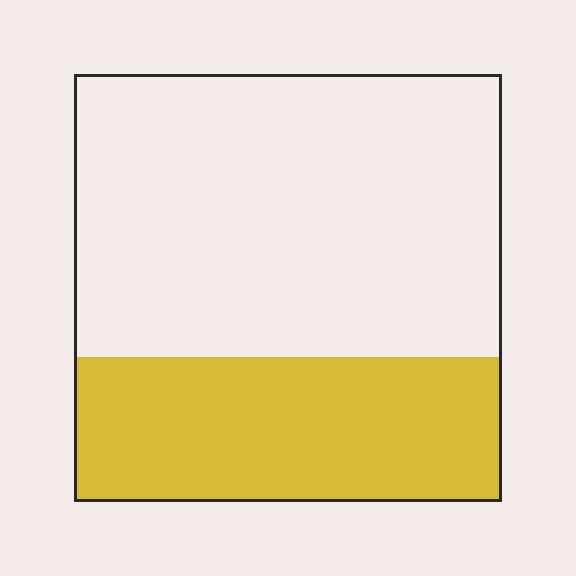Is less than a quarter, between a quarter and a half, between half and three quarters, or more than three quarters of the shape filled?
Between a quarter and a half.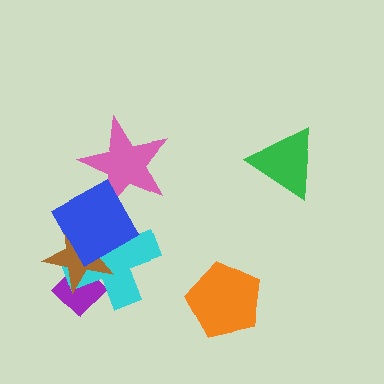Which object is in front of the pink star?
The blue square is in front of the pink star.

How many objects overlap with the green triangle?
0 objects overlap with the green triangle.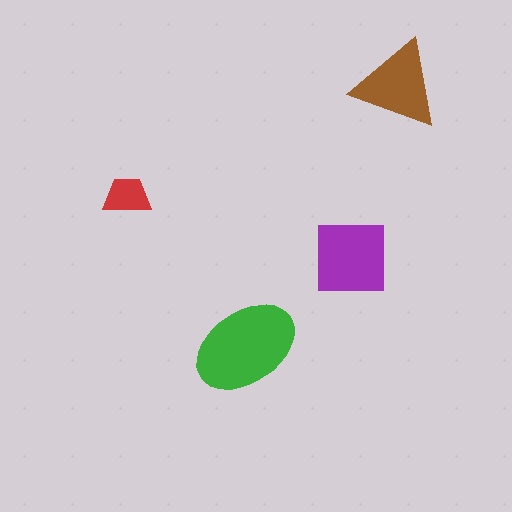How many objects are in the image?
There are 4 objects in the image.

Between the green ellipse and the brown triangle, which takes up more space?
The green ellipse.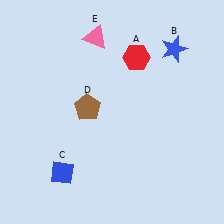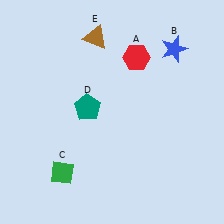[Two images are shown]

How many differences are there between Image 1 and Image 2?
There are 3 differences between the two images.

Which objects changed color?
C changed from blue to green. D changed from brown to teal. E changed from pink to brown.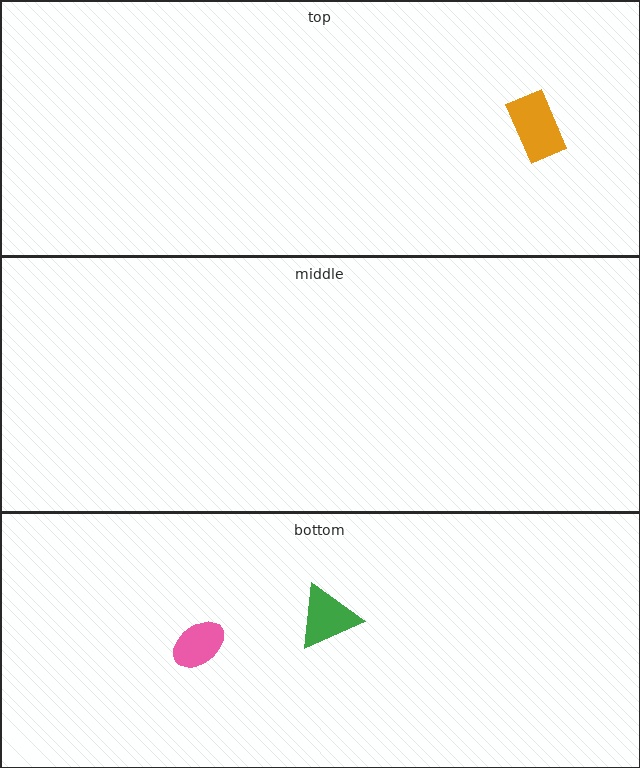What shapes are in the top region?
The orange rectangle.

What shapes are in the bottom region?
The green triangle, the pink ellipse.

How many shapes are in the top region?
1.